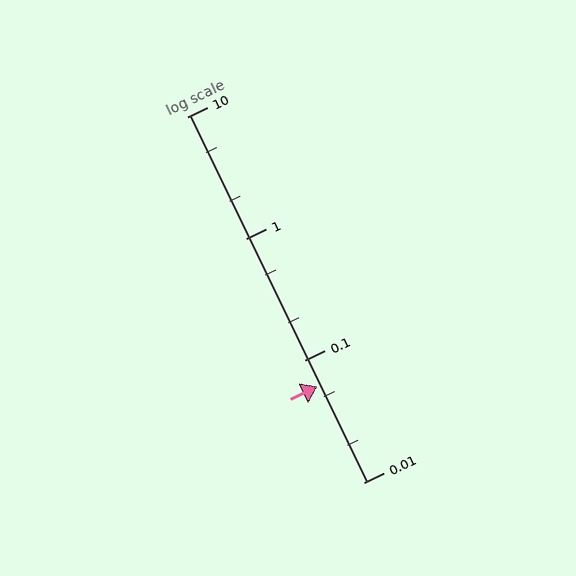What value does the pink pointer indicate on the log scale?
The pointer indicates approximately 0.061.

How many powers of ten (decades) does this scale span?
The scale spans 3 decades, from 0.01 to 10.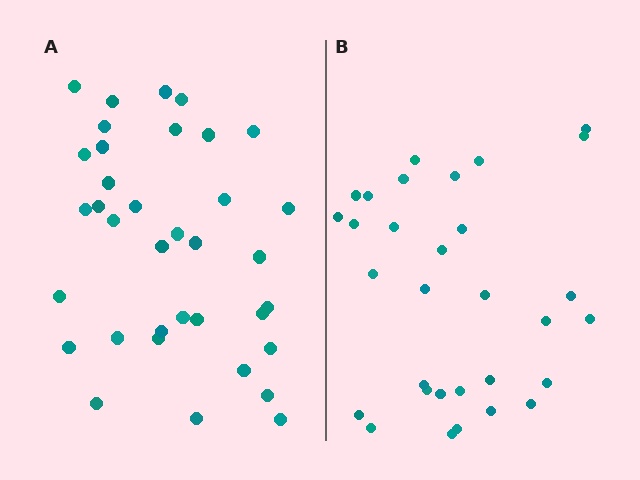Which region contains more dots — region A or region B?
Region A (the left region) has more dots.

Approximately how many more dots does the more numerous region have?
Region A has about 5 more dots than region B.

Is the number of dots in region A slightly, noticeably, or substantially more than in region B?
Region A has only slightly more — the two regions are fairly close. The ratio is roughly 1.2 to 1.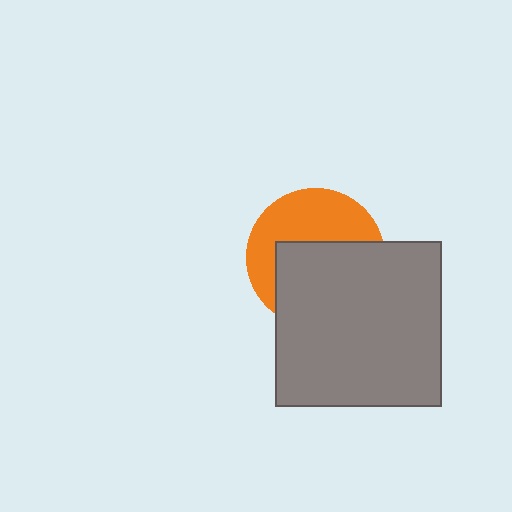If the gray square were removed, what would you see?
You would see the complete orange circle.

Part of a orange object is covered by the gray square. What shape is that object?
It is a circle.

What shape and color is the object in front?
The object in front is a gray square.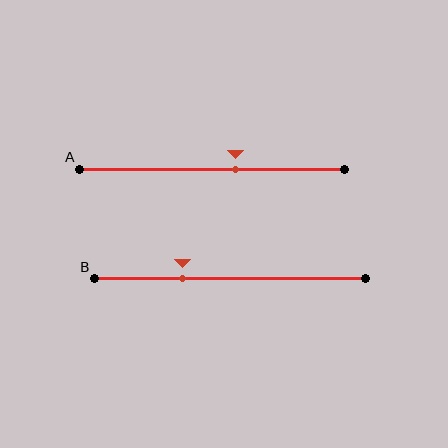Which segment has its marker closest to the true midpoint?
Segment A has its marker closest to the true midpoint.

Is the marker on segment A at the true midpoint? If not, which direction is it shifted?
No, the marker on segment A is shifted to the right by about 9% of the segment length.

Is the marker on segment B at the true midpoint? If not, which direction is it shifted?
No, the marker on segment B is shifted to the left by about 18% of the segment length.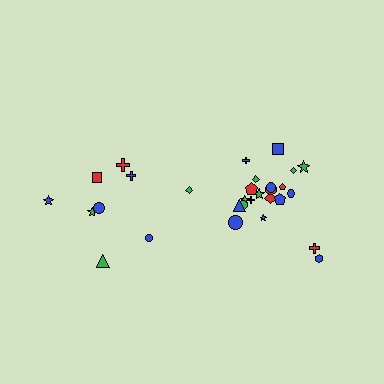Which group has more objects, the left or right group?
The right group.